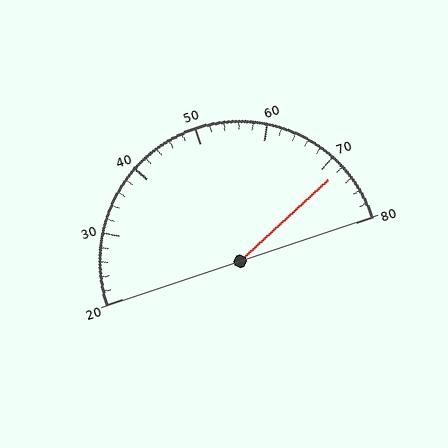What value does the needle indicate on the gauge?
The needle indicates approximately 72.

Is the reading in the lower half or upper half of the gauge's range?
The reading is in the upper half of the range (20 to 80).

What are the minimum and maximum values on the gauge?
The gauge ranges from 20 to 80.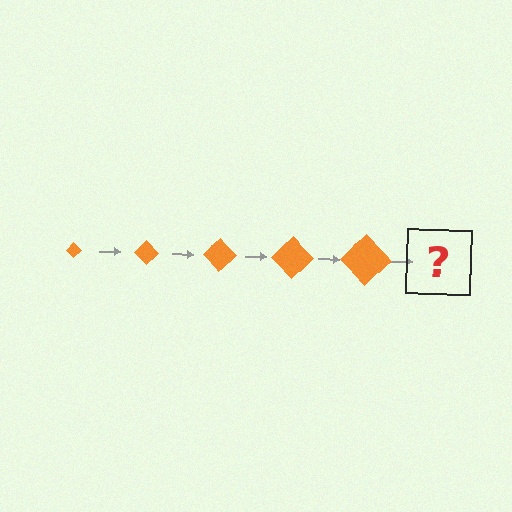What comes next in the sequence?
The next element should be an orange diamond, larger than the previous one.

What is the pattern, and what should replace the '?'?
The pattern is that the diamond gets progressively larger each step. The '?' should be an orange diamond, larger than the previous one.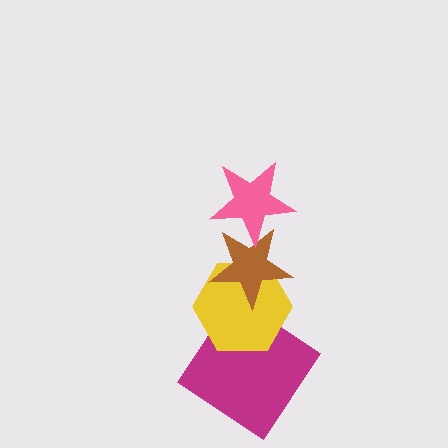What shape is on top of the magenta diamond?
The yellow hexagon is on top of the magenta diamond.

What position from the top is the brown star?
The brown star is 2nd from the top.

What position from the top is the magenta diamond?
The magenta diamond is 4th from the top.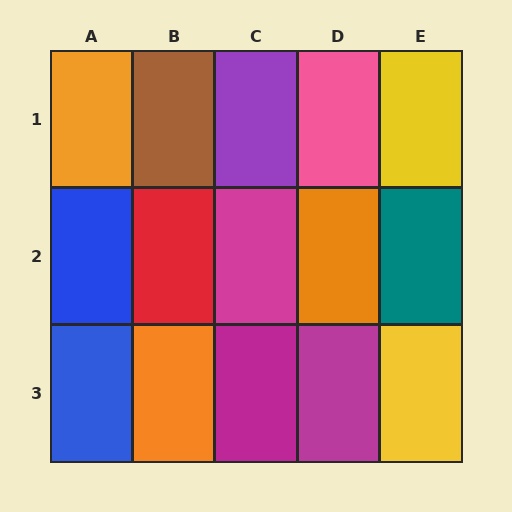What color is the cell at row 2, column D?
Orange.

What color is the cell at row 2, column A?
Blue.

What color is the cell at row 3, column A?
Blue.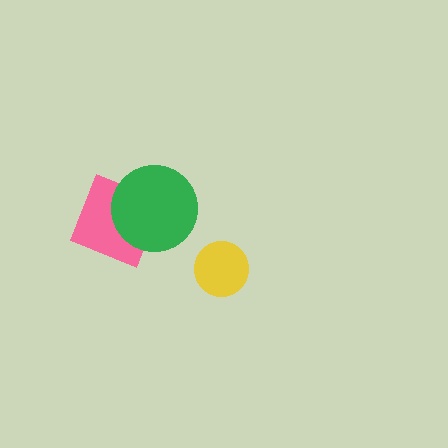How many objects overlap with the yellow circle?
0 objects overlap with the yellow circle.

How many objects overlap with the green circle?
1 object overlaps with the green circle.